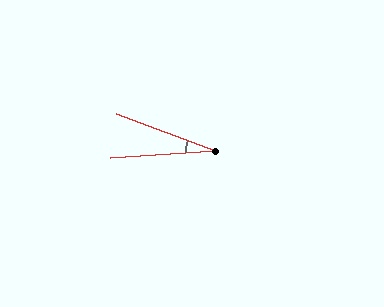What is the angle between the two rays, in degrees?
Approximately 24 degrees.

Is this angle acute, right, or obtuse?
It is acute.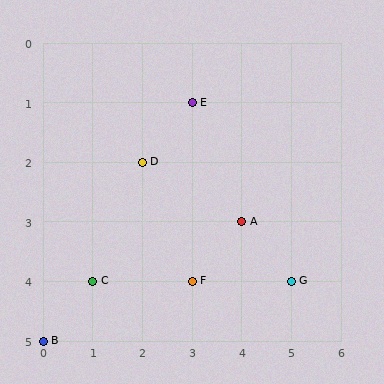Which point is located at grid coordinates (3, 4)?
Point F is at (3, 4).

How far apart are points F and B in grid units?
Points F and B are 3 columns and 1 row apart (about 3.2 grid units diagonally).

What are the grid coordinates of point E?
Point E is at grid coordinates (3, 1).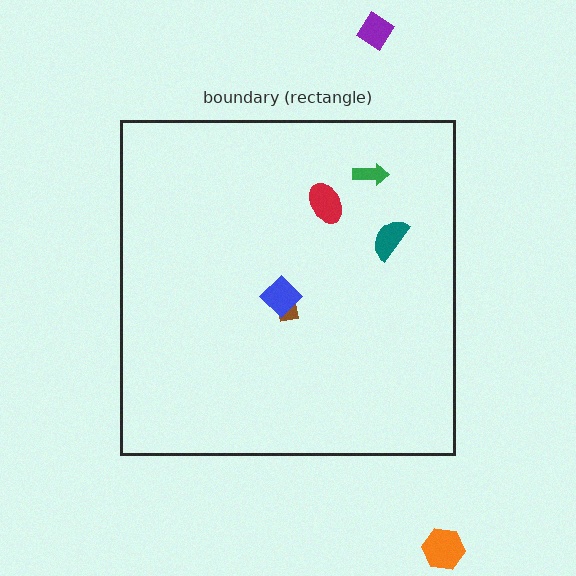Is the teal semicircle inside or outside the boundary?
Inside.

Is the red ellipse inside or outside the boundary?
Inside.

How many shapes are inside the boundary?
5 inside, 2 outside.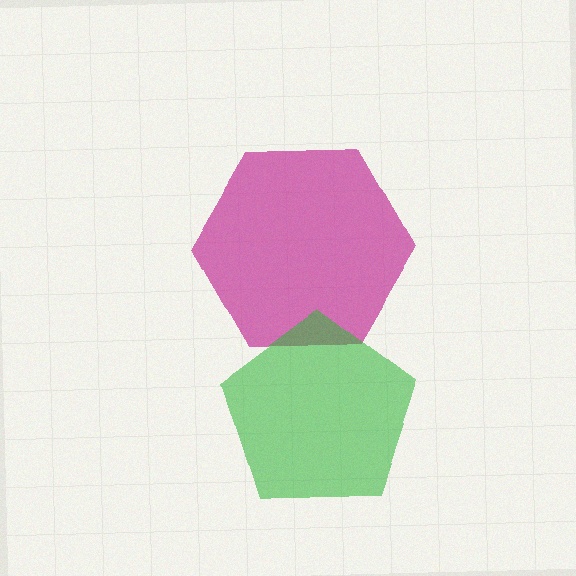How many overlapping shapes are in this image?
There are 2 overlapping shapes in the image.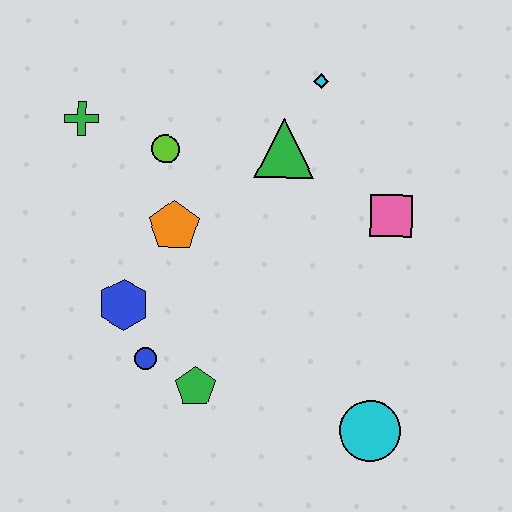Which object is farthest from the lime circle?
The cyan circle is farthest from the lime circle.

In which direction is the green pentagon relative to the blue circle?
The green pentagon is to the right of the blue circle.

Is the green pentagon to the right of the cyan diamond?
No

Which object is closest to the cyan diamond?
The green triangle is closest to the cyan diamond.